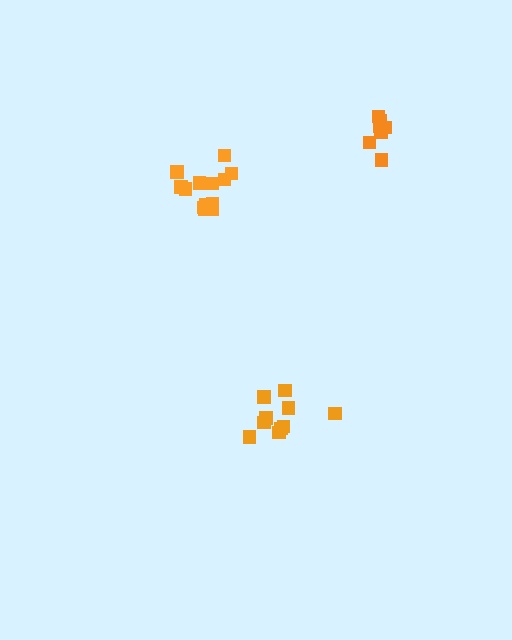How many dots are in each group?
Group 1: 10 dots, Group 2: 7 dots, Group 3: 13 dots (30 total).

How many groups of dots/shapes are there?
There are 3 groups.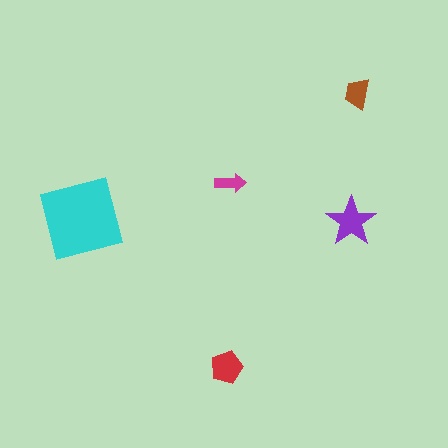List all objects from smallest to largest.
The magenta arrow, the brown trapezoid, the red pentagon, the purple star, the cyan square.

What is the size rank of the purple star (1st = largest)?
2nd.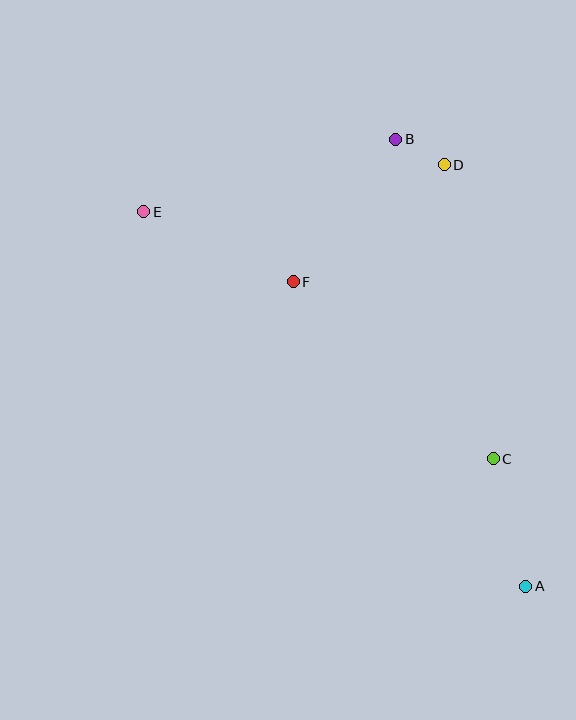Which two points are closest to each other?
Points B and D are closest to each other.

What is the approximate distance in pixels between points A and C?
The distance between A and C is approximately 131 pixels.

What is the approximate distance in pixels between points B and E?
The distance between B and E is approximately 262 pixels.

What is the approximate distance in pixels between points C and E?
The distance between C and E is approximately 428 pixels.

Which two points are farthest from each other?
Points A and E are farthest from each other.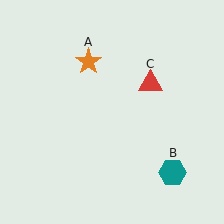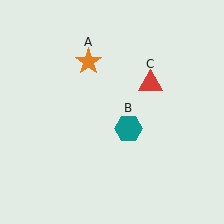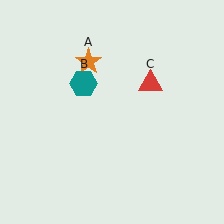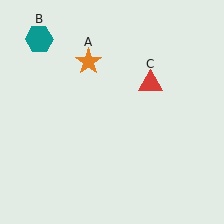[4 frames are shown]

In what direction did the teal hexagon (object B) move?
The teal hexagon (object B) moved up and to the left.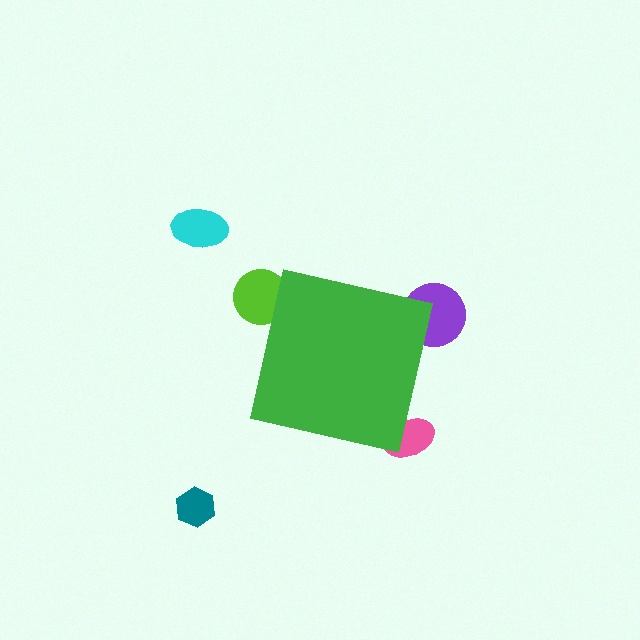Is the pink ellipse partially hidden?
Yes, the pink ellipse is partially hidden behind the green square.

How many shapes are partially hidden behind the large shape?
3 shapes are partially hidden.